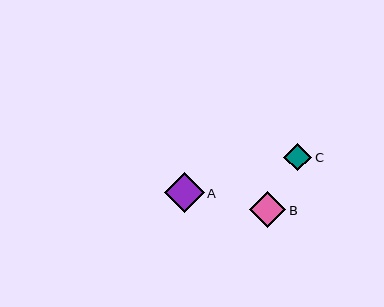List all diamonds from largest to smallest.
From largest to smallest: A, B, C.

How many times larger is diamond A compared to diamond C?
Diamond A is approximately 1.4 times the size of diamond C.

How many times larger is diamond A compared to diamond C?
Diamond A is approximately 1.4 times the size of diamond C.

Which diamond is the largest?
Diamond A is the largest with a size of approximately 40 pixels.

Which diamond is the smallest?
Diamond C is the smallest with a size of approximately 28 pixels.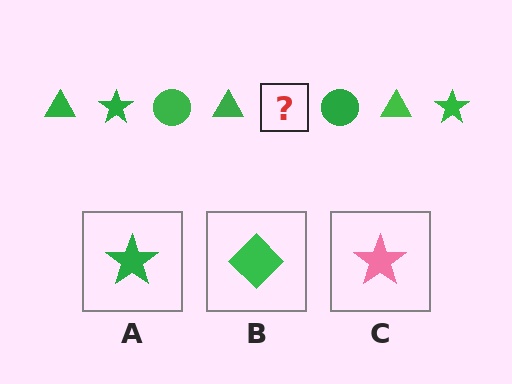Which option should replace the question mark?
Option A.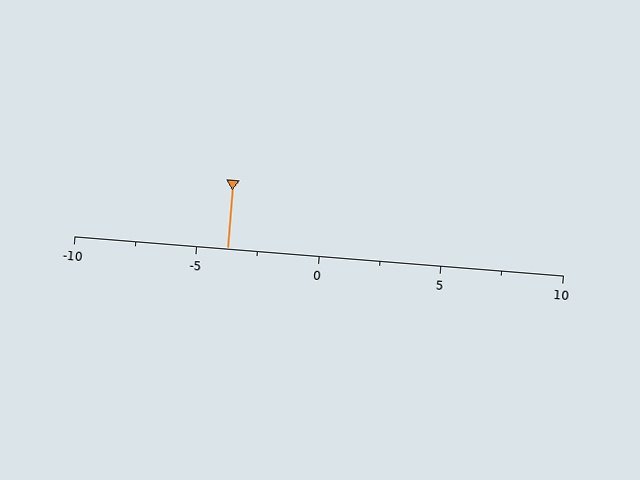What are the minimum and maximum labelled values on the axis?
The axis runs from -10 to 10.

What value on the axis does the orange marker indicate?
The marker indicates approximately -3.8.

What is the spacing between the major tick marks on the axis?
The major ticks are spaced 5 apart.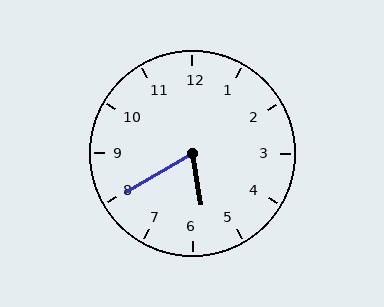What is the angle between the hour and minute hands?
Approximately 70 degrees.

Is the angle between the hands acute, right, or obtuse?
It is acute.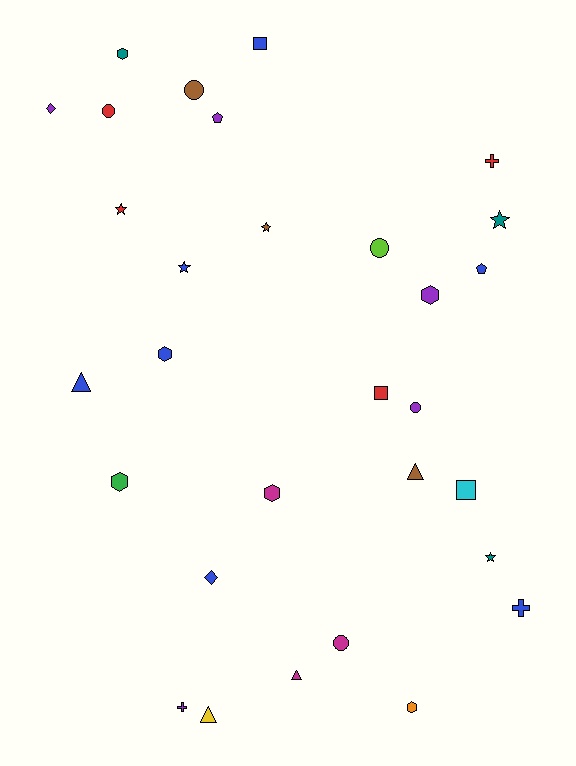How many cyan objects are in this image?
There is 1 cyan object.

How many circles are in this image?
There are 5 circles.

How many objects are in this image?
There are 30 objects.